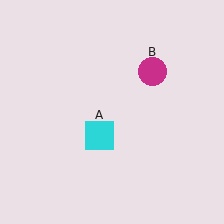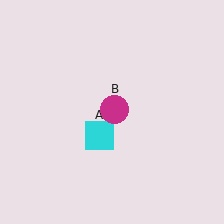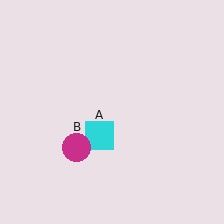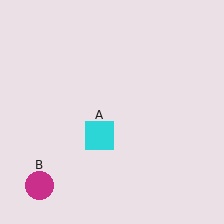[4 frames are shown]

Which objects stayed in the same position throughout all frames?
Cyan square (object A) remained stationary.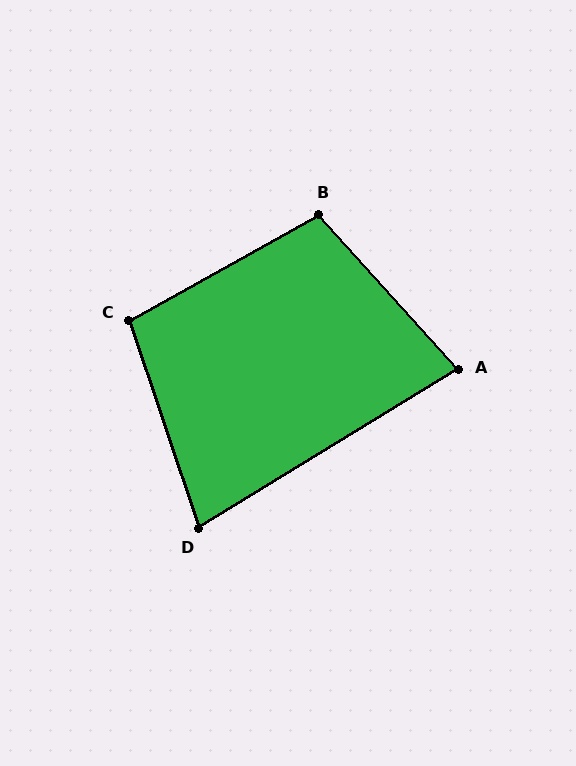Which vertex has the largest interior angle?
B, at approximately 103 degrees.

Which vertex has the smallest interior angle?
D, at approximately 77 degrees.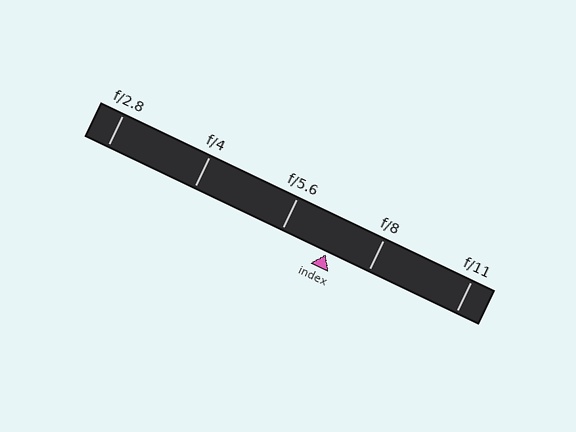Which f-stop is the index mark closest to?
The index mark is closest to f/8.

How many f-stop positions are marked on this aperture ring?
There are 5 f-stop positions marked.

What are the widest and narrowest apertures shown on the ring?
The widest aperture shown is f/2.8 and the narrowest is f/11.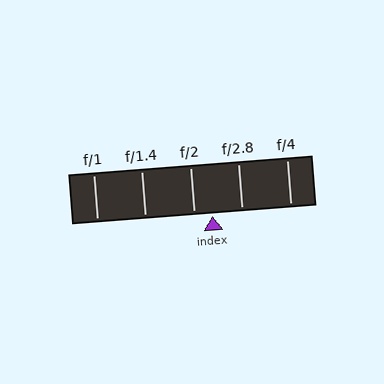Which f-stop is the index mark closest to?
The index mark is closest to f/2.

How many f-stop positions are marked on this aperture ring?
There are 5 f-stop positions marked.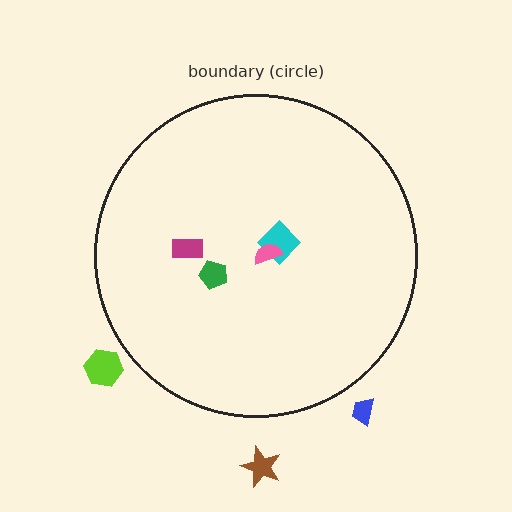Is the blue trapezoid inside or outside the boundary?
Outside.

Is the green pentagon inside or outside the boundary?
Inside.